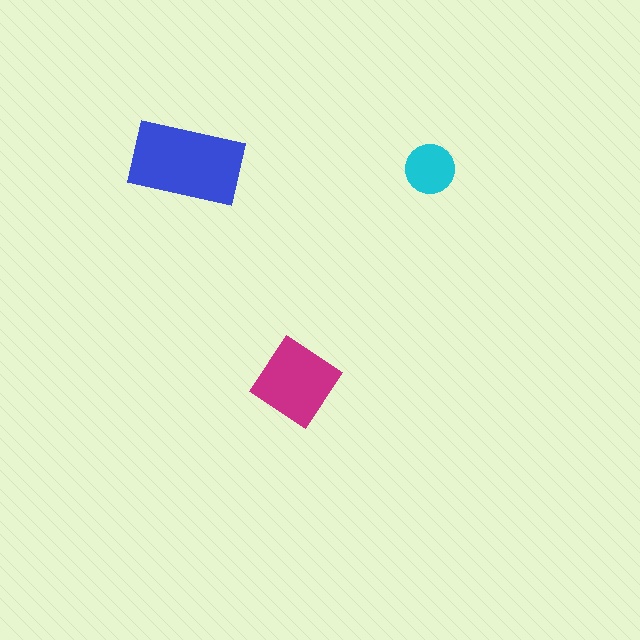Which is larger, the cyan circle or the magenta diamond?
The magenta diamond.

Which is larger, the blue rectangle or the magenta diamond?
The blue rectangle.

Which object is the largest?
The blue rectangle.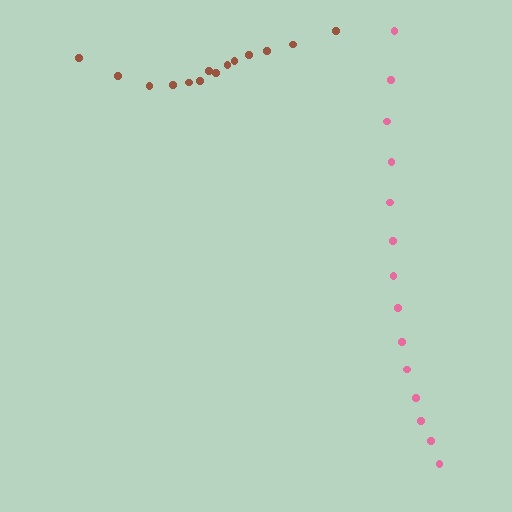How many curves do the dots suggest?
There are 2 distinct paths.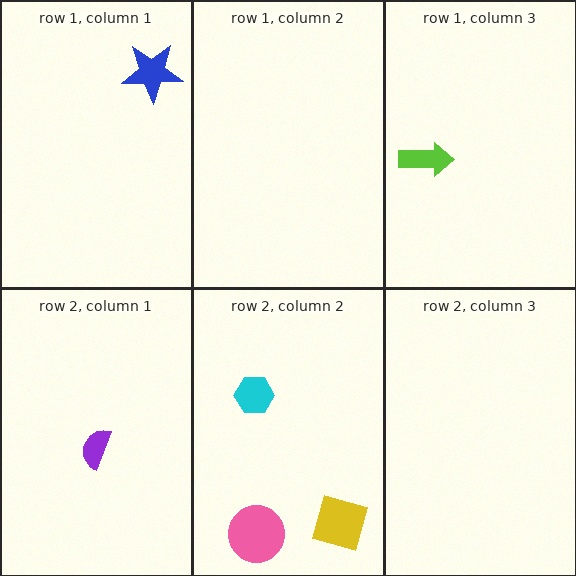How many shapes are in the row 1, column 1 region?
1.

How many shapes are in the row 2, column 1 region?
1.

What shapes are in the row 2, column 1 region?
The purple semicircle.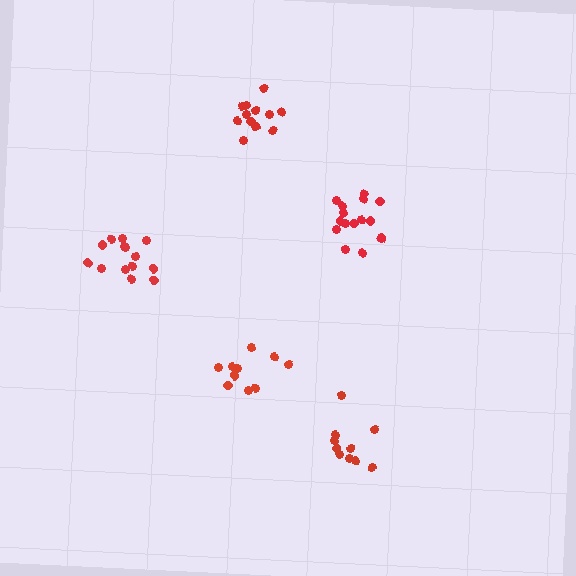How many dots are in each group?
Group 1: 16 dots, Group 2: 12 dots, Group 3: 10 dots, Group 4: 14 dots, Group 5: 10 dots (62 total).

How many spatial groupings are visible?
There are 5 spatial groupings.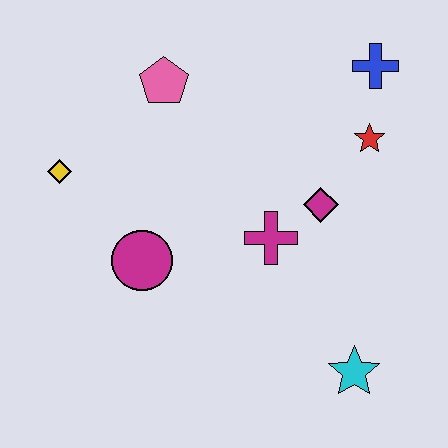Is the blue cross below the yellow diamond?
No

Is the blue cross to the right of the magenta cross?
Yes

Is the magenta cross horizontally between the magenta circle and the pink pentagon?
No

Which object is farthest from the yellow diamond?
The cyan star is farthest from the yellow diamond.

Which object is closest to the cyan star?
The magenta cross is closest to the cyan star.